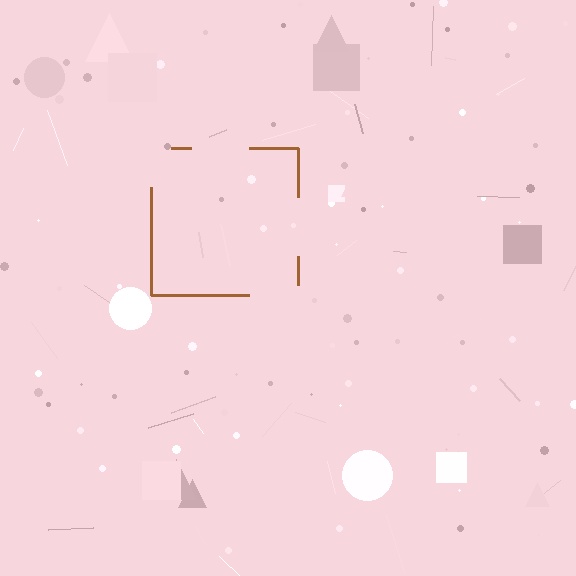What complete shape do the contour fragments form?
The contour fragments form a square.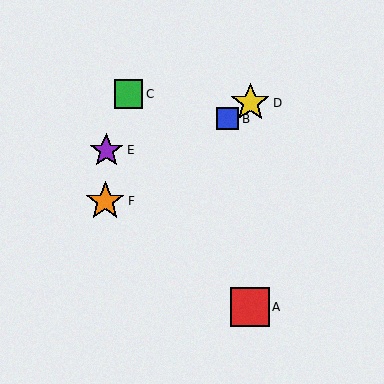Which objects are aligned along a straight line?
Objects B, D, F are aligned along a straight line.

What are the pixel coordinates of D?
Object D is at (250, 103).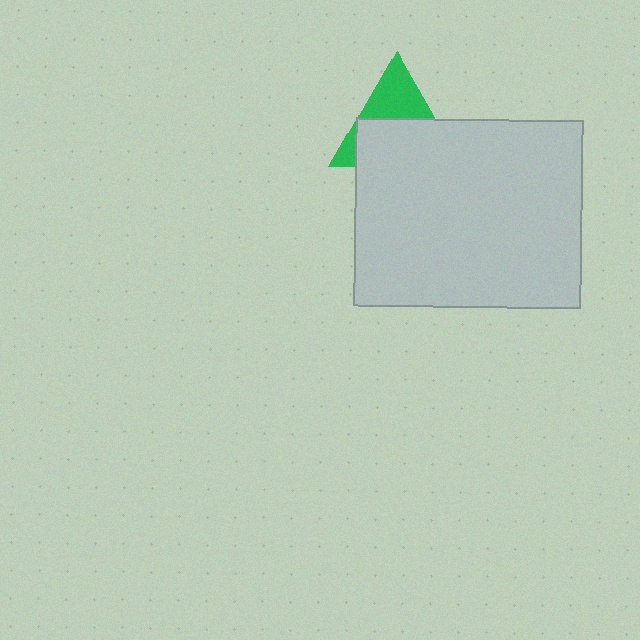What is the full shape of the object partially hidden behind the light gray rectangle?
The partially hidden object is a green triangle.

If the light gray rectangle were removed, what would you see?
You would see the complete green triangle.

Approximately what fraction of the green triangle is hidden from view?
Roughly 58% of the green triangle is hidden behind the light gray rectangle.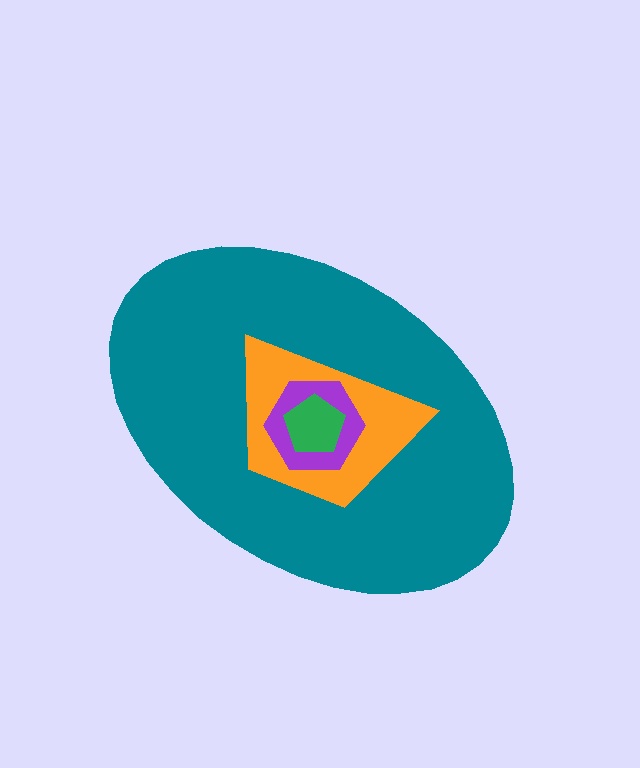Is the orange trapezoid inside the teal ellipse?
Yes.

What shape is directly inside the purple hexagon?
The green pentagon.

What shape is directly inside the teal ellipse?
The orange trapezoid.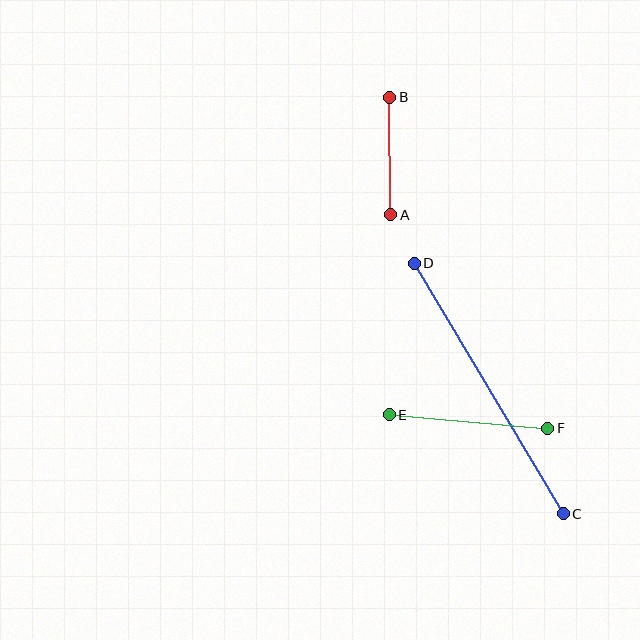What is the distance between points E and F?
The distance is approximately 159 pixels.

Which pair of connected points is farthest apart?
Points C and D are farthest apart.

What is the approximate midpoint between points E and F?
The midpoint is at approximately (468, 421) pixels.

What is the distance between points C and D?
The distance is approximately 292 pixels.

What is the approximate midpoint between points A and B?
The midpoint is at approximately (390, 156) pixels.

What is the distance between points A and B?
The distance is approximately 117 pixels.